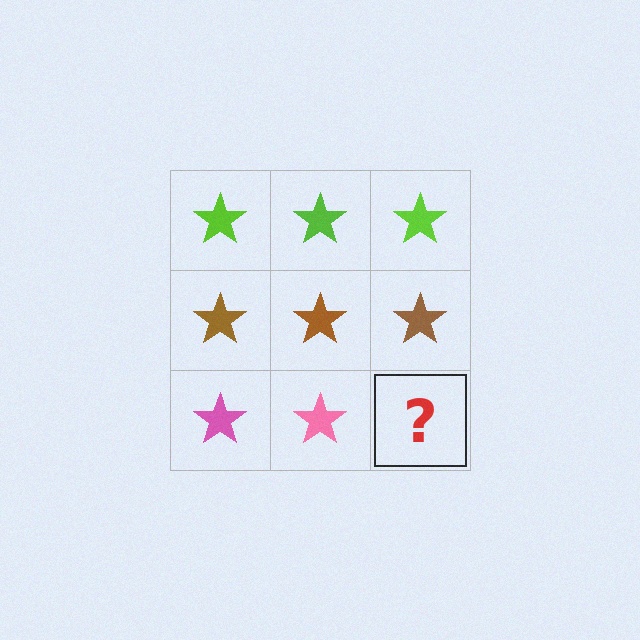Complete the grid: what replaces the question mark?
The question mark should be replaced with a pink star.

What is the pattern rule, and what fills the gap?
The rule is that each row has a consistent color. The gap should be filled with a pink star.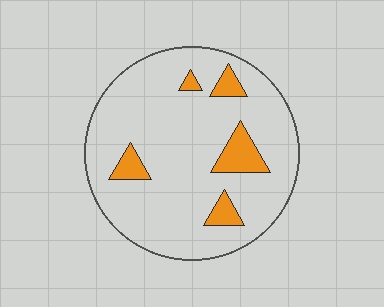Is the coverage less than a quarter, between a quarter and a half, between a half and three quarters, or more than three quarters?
Less than a quarter.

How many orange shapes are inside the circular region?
5.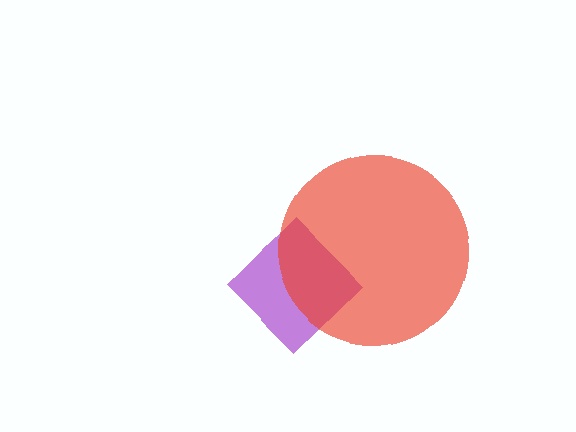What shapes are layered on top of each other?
The layered shapes are: a purple diamond, a red circle.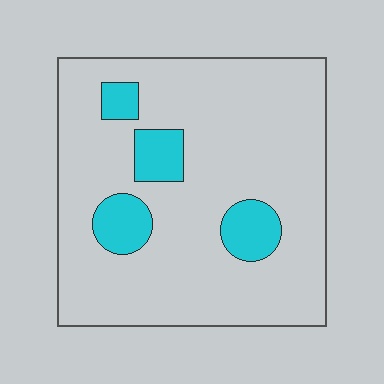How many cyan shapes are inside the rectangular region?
4.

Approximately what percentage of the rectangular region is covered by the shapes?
Approximately 15%.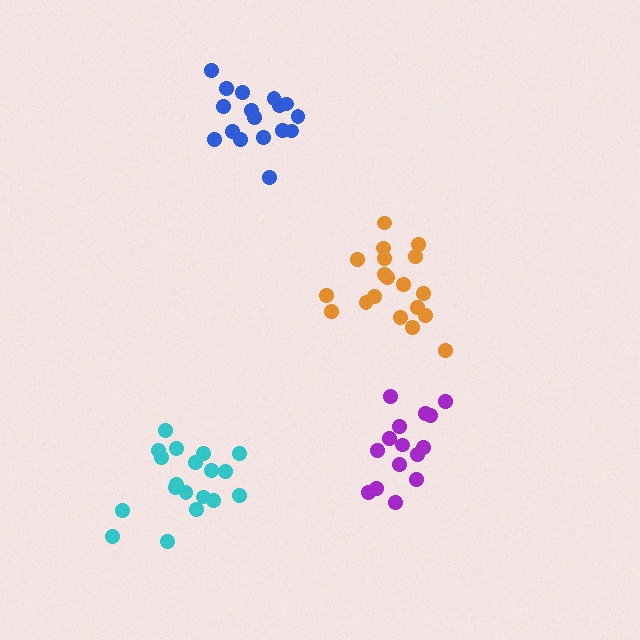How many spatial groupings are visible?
There are 4 spatial groupings.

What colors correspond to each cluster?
The clusters are colored: orange, purple, cyan, blue.